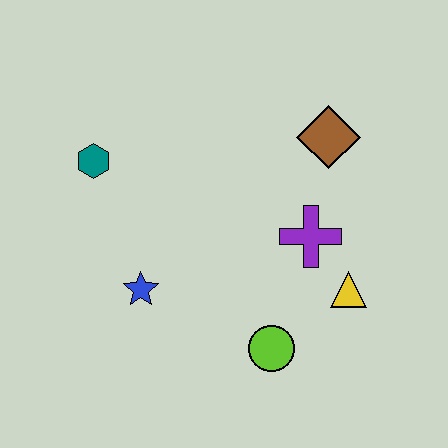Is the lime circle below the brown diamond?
Yes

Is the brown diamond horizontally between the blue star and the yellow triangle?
Yes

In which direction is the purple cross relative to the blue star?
The purple cross is to the right of the blue star.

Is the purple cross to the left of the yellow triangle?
Yes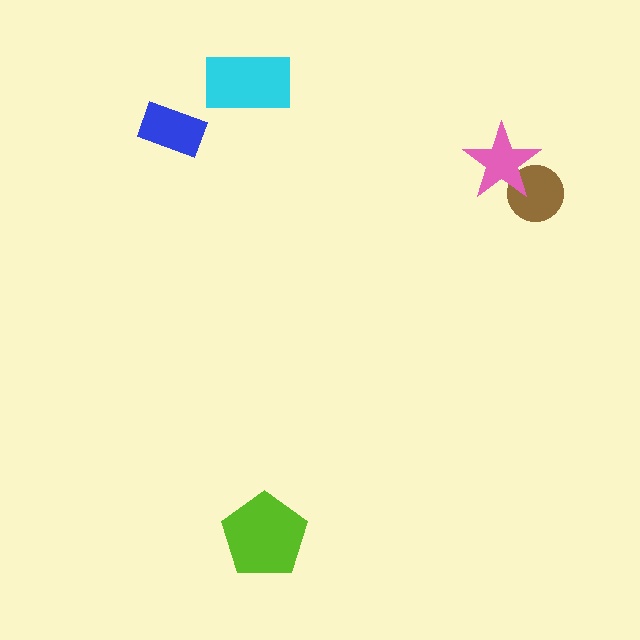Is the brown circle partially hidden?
Yes, it is partially covered by another shape.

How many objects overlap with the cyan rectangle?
0 objects overlap with the cyan rectangle.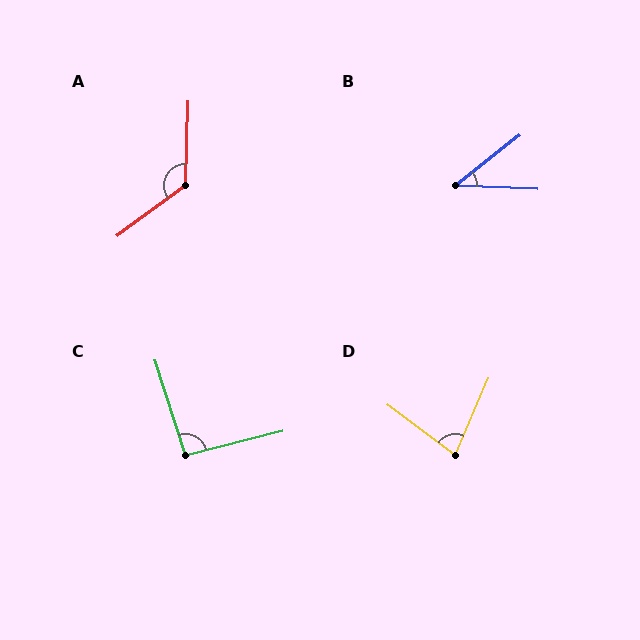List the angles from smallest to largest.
B (41°), D (76°), C (93°), A (128°).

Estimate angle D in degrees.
Approximately 76 degrees.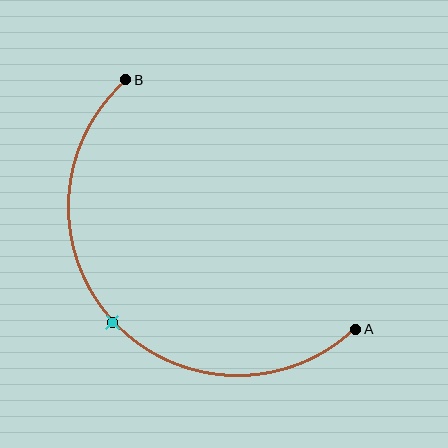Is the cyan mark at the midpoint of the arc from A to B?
Yes. The cyan mark lies on the arc at equal arc-length from both A and B — it is the arc midpoint.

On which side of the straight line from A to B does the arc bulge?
The arc bulges below and to the left of the straight line connecting A and B.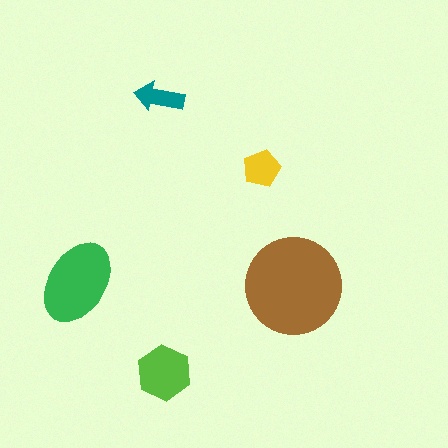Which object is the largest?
The brown circle.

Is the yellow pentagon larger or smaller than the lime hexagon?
Smaller.